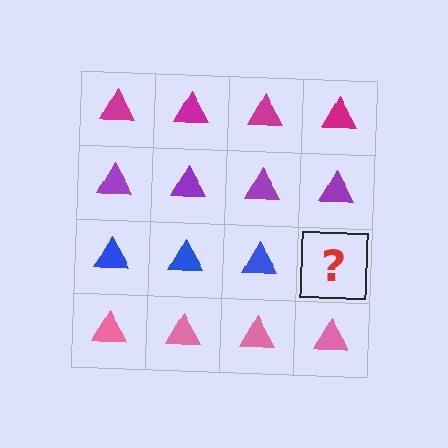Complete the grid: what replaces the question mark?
The question mark should be replaced with a blue triangle.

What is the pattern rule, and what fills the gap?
The rule is that each row has a consistent color. The gap should be filled with a blue triangle.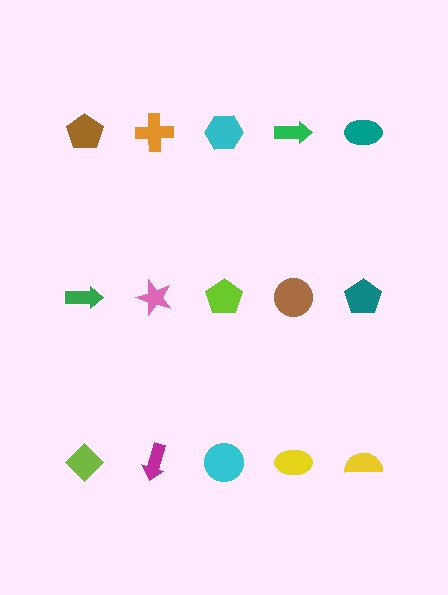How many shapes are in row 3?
5 shapes.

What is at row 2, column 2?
A pink star.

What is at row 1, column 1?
A brown pentagon.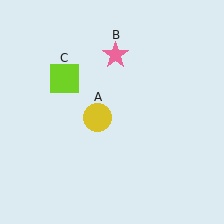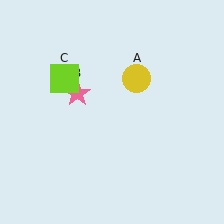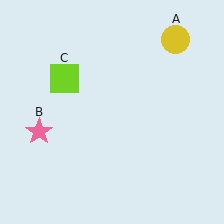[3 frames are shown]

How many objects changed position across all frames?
2 objects changed position: yellow circle (object A), pink star (object B).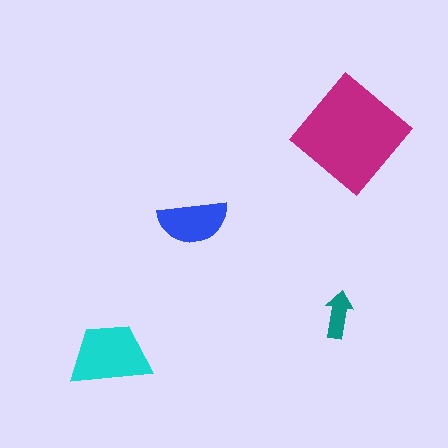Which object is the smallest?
The teal arrow.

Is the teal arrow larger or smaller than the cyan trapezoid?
Smaller.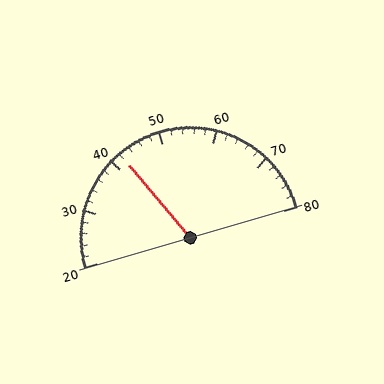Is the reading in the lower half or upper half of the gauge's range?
The reading is in the lower half of the range (20 to 80).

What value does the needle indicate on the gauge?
The needle indicates approximately 42.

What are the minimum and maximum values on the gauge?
The gauge ranges from 20 to 80.